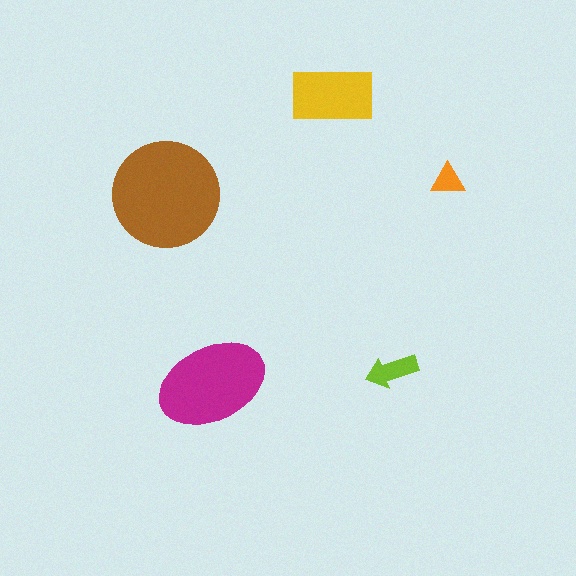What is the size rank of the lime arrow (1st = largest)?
4th.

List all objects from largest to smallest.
The brown circle, the magenta ellipse, the yellow rectangle, the lime arrow, the orange triangle.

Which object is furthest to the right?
The orange triangle is rightmost.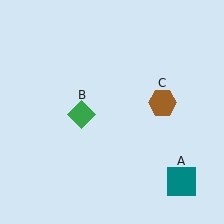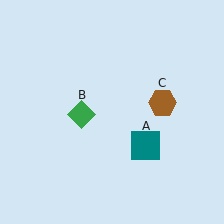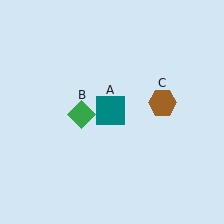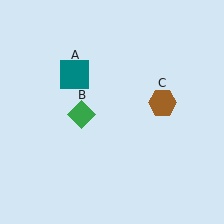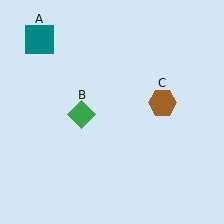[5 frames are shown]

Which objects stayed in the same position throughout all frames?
Green diamond (object B) and brown hexagon (object C) remained stationary.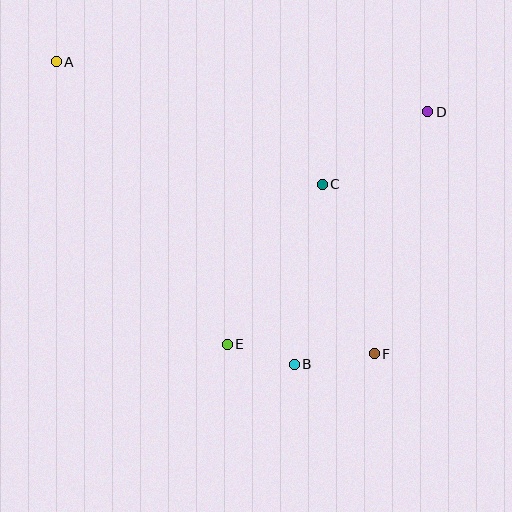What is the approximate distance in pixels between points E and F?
The distance between E and F is approximately 148 pixels.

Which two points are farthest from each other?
Points A and F are farthest from each other.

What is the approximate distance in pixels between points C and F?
The distance between C and F is approximately 178 pixels.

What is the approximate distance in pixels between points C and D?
The distance between C and D is approximately 128 pixels.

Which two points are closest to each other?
Points B and E are closest to each other.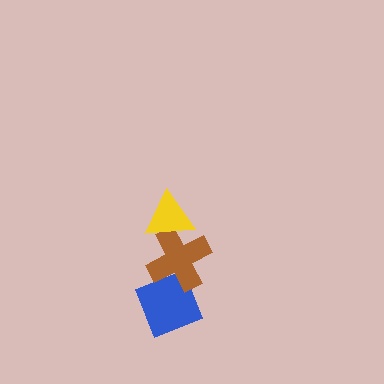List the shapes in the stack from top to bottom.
From top to bottom: the yellow triangle, the brown cross, the blue diamond.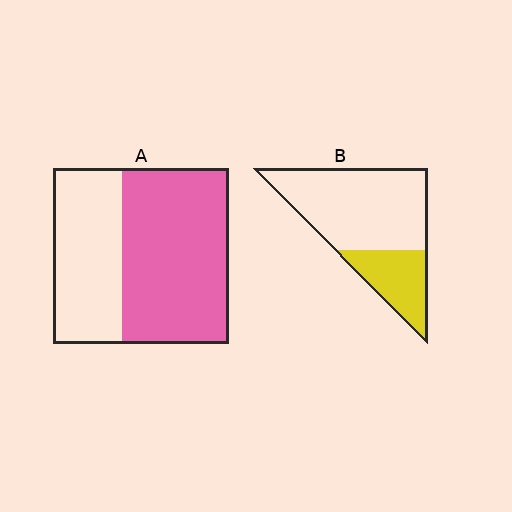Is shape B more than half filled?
No.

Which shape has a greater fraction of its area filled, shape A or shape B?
Shape A.